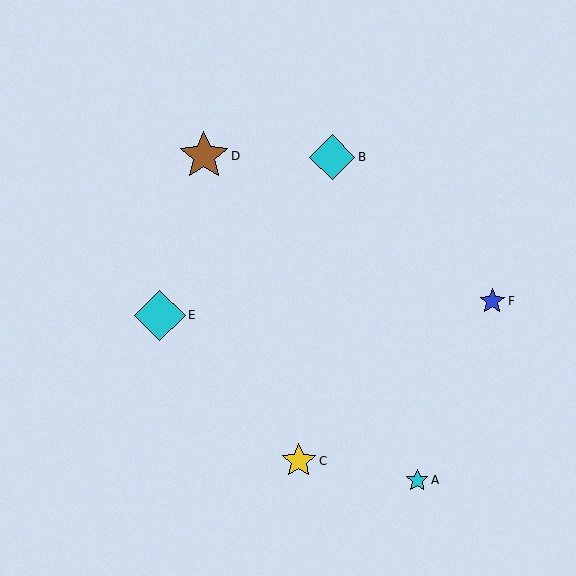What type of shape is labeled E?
Shape E is a cyan diamond.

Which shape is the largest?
The cyan diamond (labeled E) is the largest.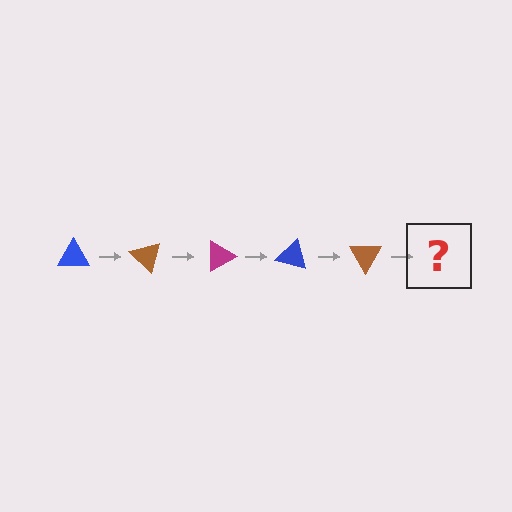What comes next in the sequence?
The next element should be a magenta triangle, rotated 225 degrees from the start.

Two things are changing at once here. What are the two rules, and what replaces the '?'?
The two rules are that it rotates 45 degrees each step and the color cycles through blue, brown, and magenta. The '?' should be a magenta triangle, rotated 225 degrees from the start.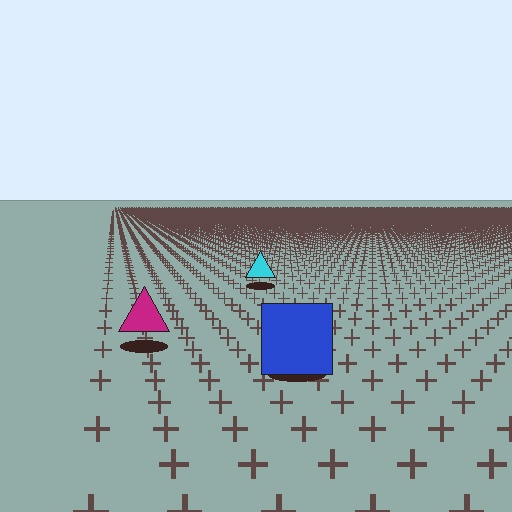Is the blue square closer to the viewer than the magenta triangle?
Yes. The blue square is closer — you can tell from the texture gradient: the ground texture is coarser near it.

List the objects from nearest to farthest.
From nearest to farthest: the blue square, the magenta triangle, the cyan triangle.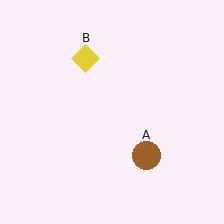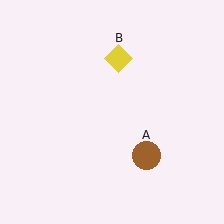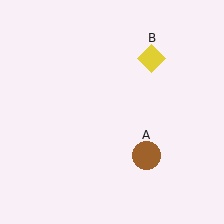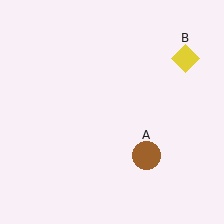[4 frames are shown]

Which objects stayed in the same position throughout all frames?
Brown circle (object A) remained stationary.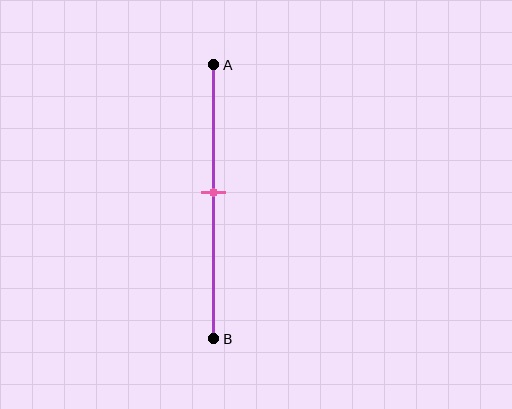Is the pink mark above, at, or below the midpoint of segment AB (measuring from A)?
The pink mark is above the midpoint of segment AB.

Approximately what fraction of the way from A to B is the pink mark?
The pink mark is approximately 45% of the way from A to B.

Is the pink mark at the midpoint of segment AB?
No, the mark is at about 45% from A, not at the 50% midpoint.